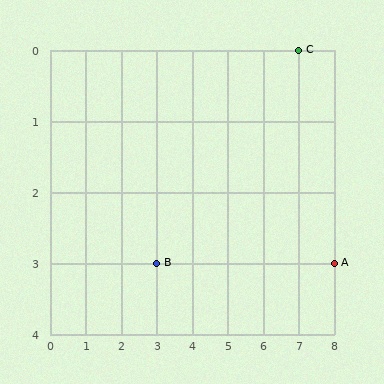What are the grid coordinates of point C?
Point C is at grid coordinates (7, 0).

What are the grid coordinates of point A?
Point A is at grid coordinates (8, 3).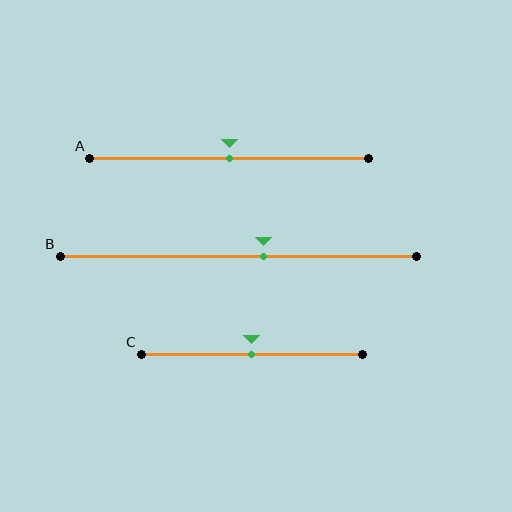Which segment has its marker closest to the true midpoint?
Segment A has its marker closest to the true midpoint.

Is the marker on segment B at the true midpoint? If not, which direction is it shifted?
No, the marker on segment B is shifted to the right by about 7% of the segment length.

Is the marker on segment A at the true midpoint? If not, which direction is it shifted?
Yes, the marker on segment A is at the true midpoint.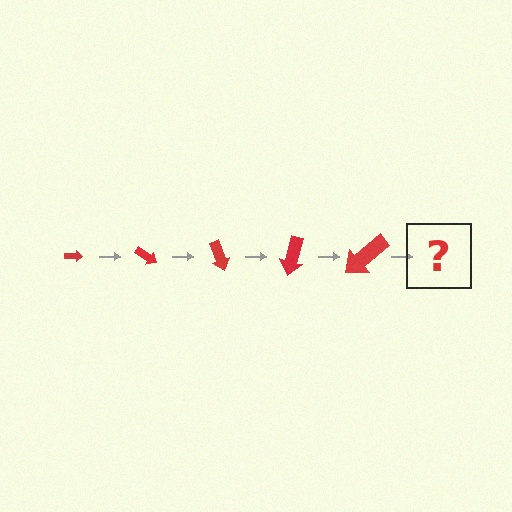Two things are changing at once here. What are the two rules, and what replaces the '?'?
The two rules are that the arrow grows larger each step and it rotates 35 degrees each step. The '?' should be an arrow, larger than the previous one and rotated 175 degrees from the start.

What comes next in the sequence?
The next element should be an arrow, larger than the previous one and rotated 175 degrees from the start.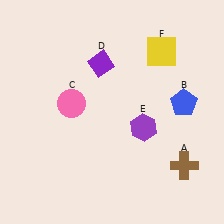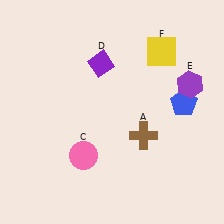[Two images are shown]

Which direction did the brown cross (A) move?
The brown cross (A) moved left.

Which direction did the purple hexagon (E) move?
The purple hexagon (E) moved right.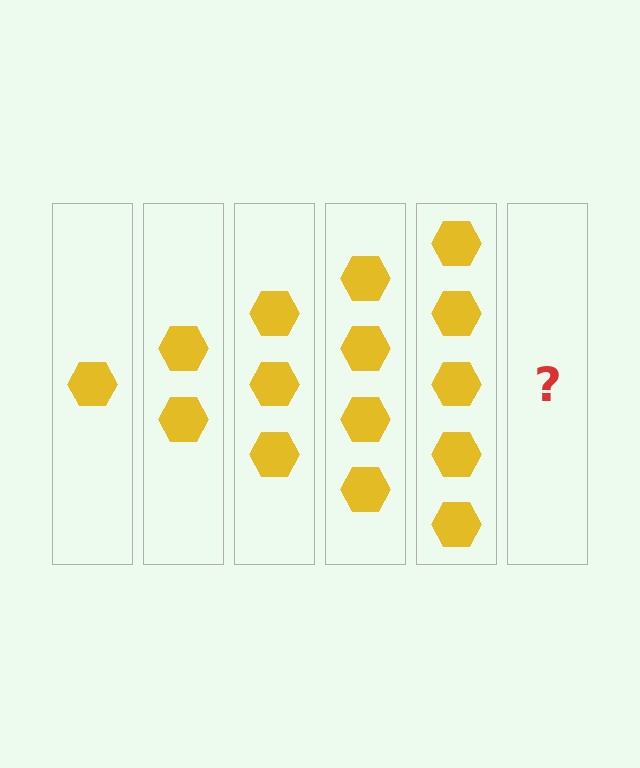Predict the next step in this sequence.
The next step is 6 hexagons.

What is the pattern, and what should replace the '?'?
The pattern is that each step adds one more hexagon. The '?' should be 6 hexagons.